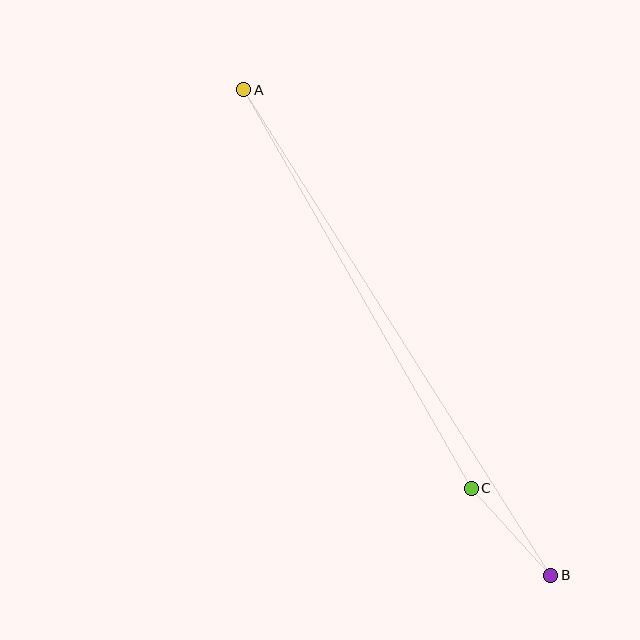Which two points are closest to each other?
Points B and C are closest to each other.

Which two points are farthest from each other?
Points A and B are farthest from each other.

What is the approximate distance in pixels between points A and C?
The distance between A and C is approximately 459 pixels.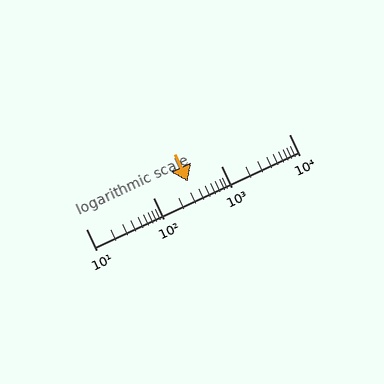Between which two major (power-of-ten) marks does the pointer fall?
The pointer is between 100 and 1000.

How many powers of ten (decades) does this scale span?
The scale spans 3 decades, from 10 to 10000.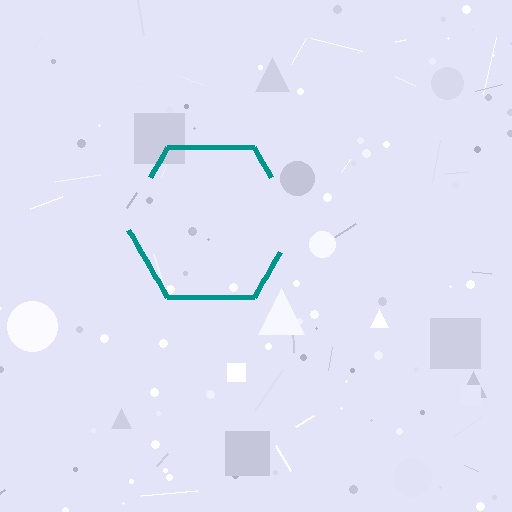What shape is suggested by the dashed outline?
The dashed outline suggests a hexagon.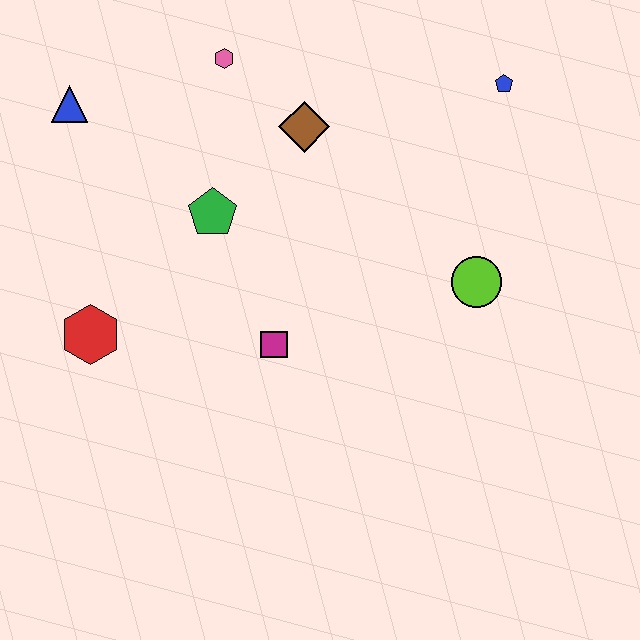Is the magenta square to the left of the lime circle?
Yes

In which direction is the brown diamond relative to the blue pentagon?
The brown diamond is to the left of the blue pentagon.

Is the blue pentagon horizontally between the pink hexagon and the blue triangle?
No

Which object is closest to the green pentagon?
The brown diamond is closest to the green pentagon.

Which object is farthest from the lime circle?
The blue triangle is farthest from the lime circle.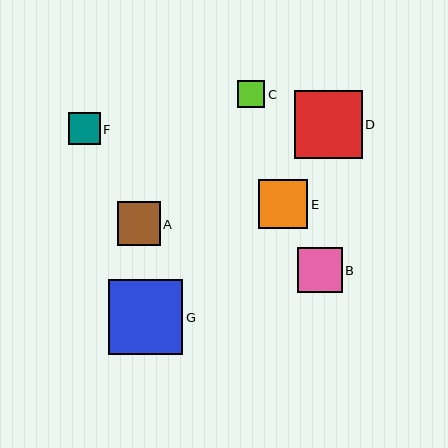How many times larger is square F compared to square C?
Square F is approximately 1.2 times the size of square C.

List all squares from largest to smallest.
From largest to smallest: G, D, E, B, A, F, C.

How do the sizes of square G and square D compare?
Square G and square D are approximately the same size.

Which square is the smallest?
Square C is the smallest with a size of approximately 27 pixels.